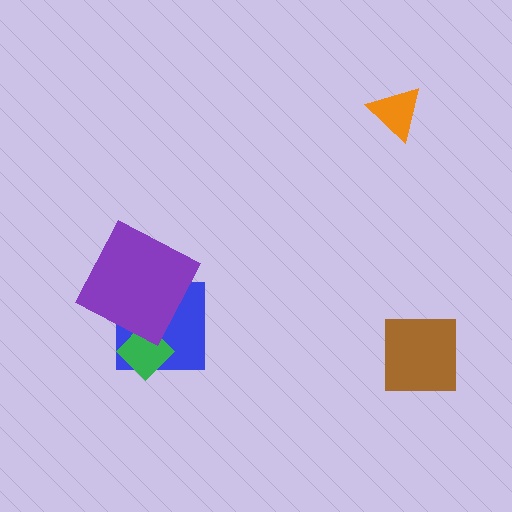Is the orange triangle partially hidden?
No, no other shape covers it.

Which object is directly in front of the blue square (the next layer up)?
The green diamond is directly in front of the blue square.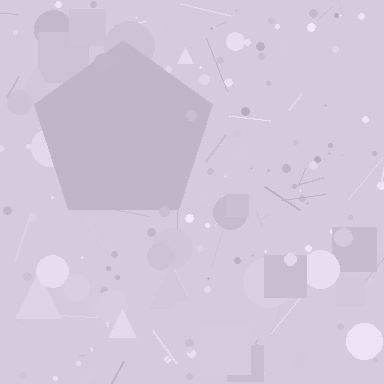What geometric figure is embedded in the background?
A pentagon is embedded in the background.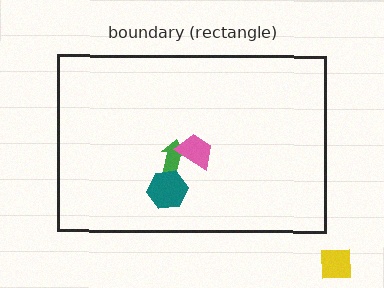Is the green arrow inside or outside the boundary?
Inside.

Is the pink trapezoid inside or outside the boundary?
Inside.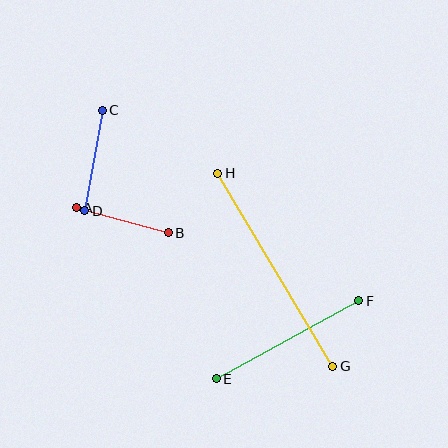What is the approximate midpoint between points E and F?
The midpoint is at approximately (287, 340) pixels.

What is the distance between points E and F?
The distance is approximately 162 pixels.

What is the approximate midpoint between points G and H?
The midpoint is at approximately (275, 270) pixels.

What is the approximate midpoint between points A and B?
The midpoint is at approximately (122, 220) pixels.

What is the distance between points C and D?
The distance is approximately 103 pixels.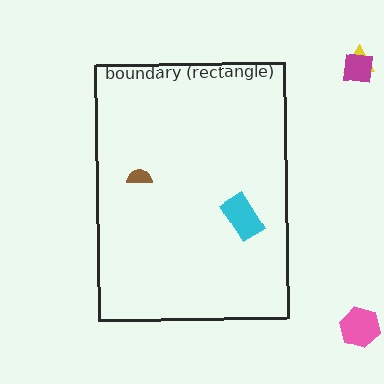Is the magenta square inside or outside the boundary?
Outside.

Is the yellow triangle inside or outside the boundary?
Outside.